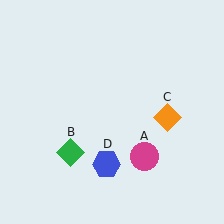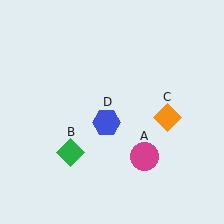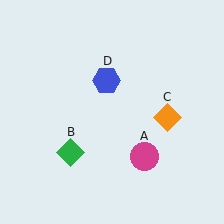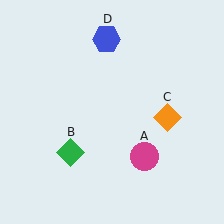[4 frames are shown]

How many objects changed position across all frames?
1 object changed position: blue hexagon (object D).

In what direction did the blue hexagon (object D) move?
The blue hexagon (object D) moved up.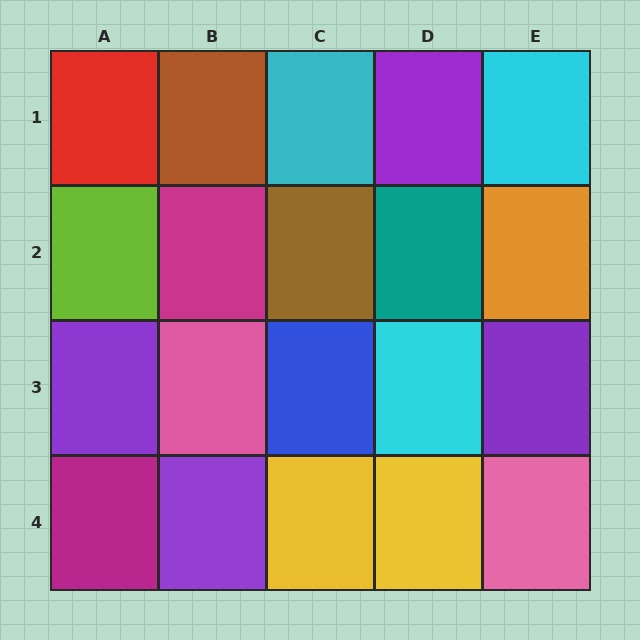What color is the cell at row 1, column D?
Purple.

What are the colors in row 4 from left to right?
Magenta, purple, yellow, yellow, pink.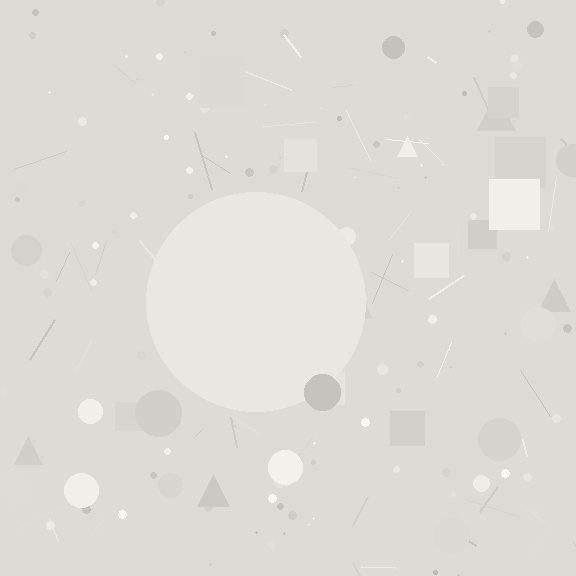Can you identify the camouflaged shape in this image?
The camouflaged shape is a circle.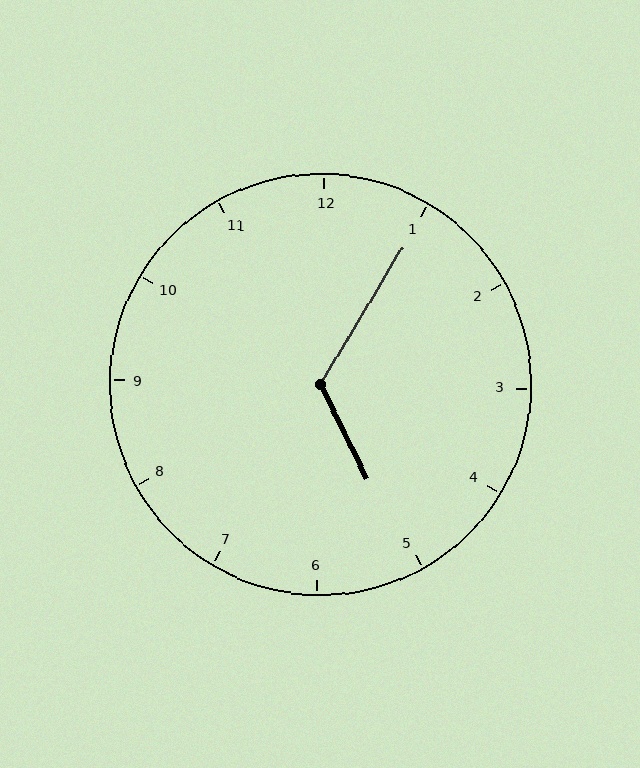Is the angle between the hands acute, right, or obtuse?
It is obtuse.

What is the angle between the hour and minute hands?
Approximately 122 degrees.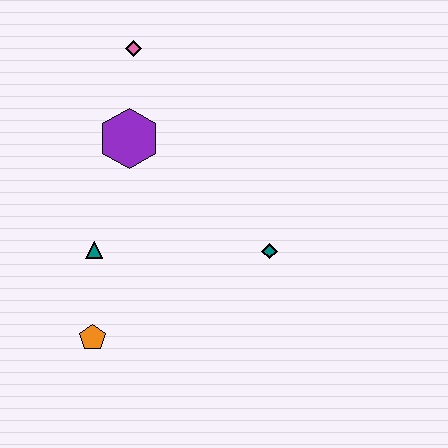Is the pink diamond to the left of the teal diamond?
Yes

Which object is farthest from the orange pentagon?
The pink diamond is farthest from the orange pentagon.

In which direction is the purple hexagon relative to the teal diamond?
The purple hexagon is to the left of the teal diamond.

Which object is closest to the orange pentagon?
The teal triangle is closest to the orange pentagon.